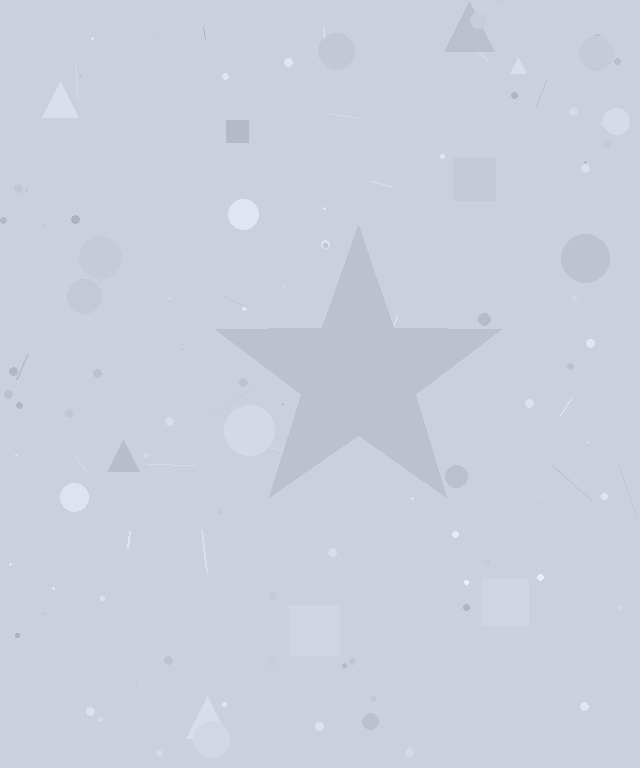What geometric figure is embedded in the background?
A star is embedded in the background.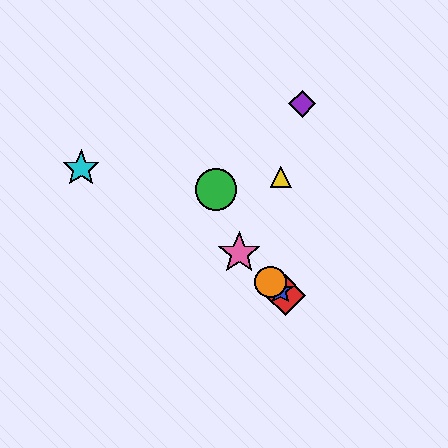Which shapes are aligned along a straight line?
The red diamond, the blue star, the orange circle, the pink star are aligned along a straight line.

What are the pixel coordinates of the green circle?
The green circle is at (216, 189).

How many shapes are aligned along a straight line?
4 shapes (the red diamond, the blue star, the orange circle, the pink star) are aligned along a straight line.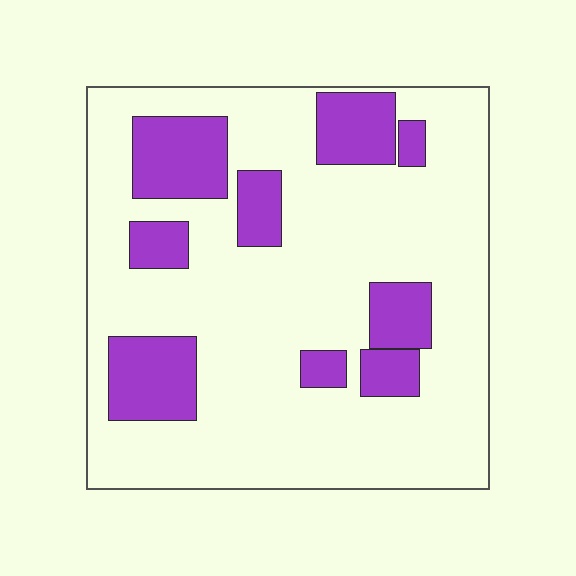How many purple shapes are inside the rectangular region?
9.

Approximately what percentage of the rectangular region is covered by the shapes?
Approximately 25%.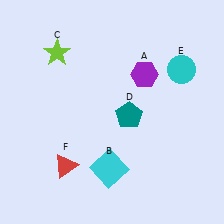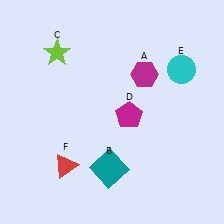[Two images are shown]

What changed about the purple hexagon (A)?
In Image 1, A is purple. In Image 2, it changed to magenta.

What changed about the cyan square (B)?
In Image 1, B is cyan. In Image 2, it changed to teal.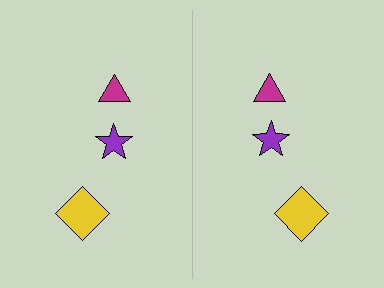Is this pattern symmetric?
Yes, this pattern has bilateral (reflection) symmetry.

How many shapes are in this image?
There are 6 shapes in this image.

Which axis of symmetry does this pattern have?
The pattern has a vertical axis of symmetry running through the center of the image.